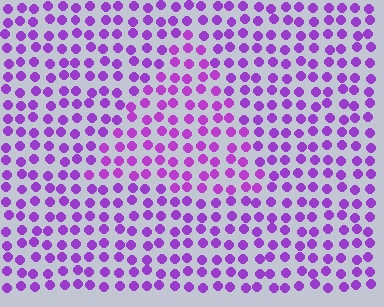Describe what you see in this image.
The image is filled with small purple elements in a uniform arrangement. A triangle-shaped region is visible where the elements are tinted to a slightly different hue, forming a subtle color boundary.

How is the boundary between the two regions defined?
The boundary is defined purely by a slight shift in hue (about 13 degrees). Spacing, size, and orientation are identical on both sides.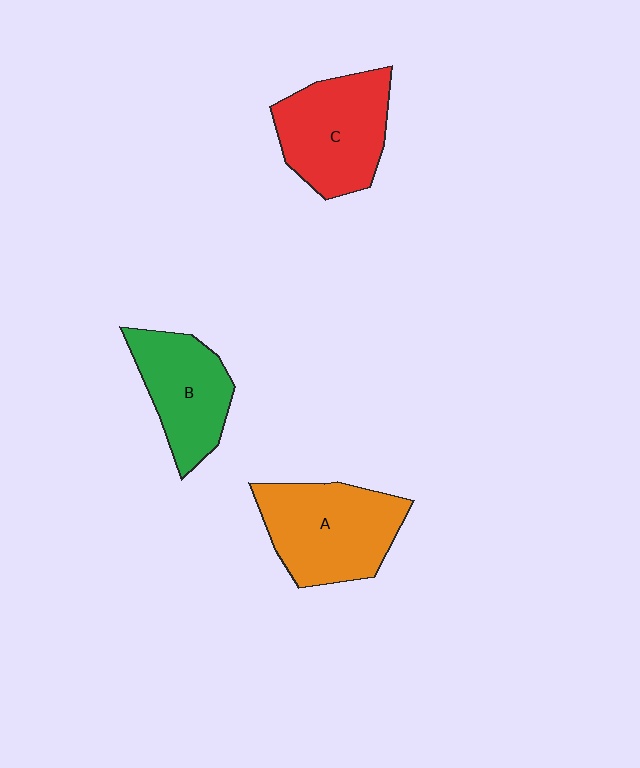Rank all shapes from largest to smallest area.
From largest to smallest: A (orange), C (red), B (green).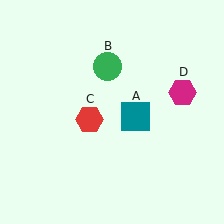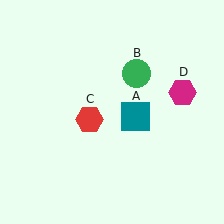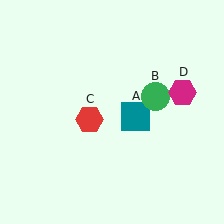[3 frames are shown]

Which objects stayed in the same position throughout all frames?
Teal square (object A) and red hexagon (object C) and magenta hexagon (object D) remained stationary.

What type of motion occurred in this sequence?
The green circle (object B) rotated clockwise around the center of the scene.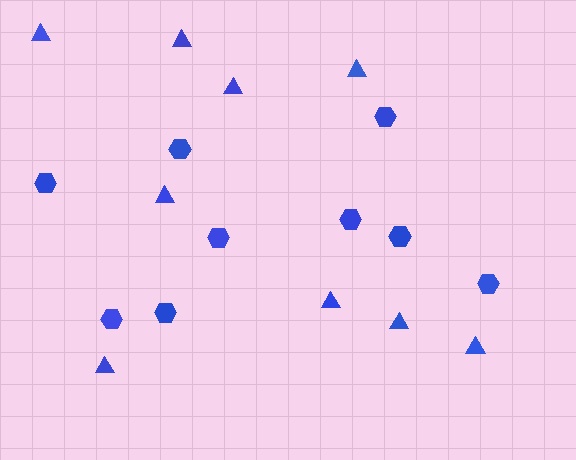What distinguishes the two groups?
There are 2 groups: one group of hexagons (9) and one group of triangles (9).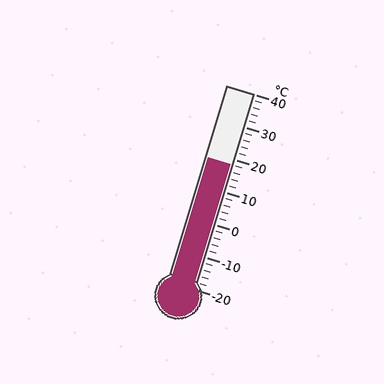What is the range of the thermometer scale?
The thermometer scale ranges from -20°C to 40°C.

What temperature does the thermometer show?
The thermometer shows approximately 18°C.